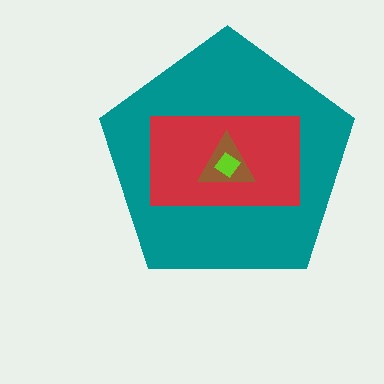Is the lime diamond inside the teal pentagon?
Yes.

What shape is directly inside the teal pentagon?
The red rectangle.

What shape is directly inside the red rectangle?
The brown triangle.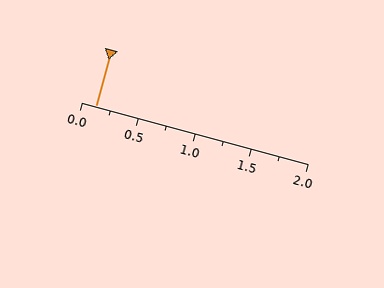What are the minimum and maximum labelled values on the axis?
The axis runs from 0.0 to 2.0.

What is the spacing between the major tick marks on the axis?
The major ticks are spaced 0.5 apart.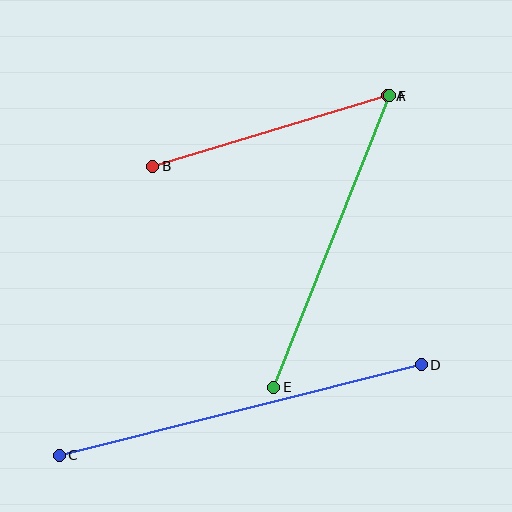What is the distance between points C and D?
The distance is approximately 373 pixels.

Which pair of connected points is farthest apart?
Points C and D are farthest apart.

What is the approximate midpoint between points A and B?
The midpoint is at approximately (270, 131) pixels.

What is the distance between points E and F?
The distance is approximately 314 pixels.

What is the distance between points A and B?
The distance is approximately 245 pixels.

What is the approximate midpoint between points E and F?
The midpoint is at approximately (331, 241) pixels.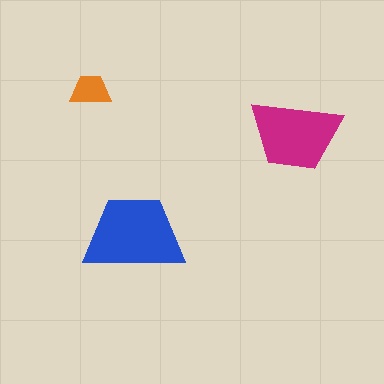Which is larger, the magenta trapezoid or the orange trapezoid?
The magenta one.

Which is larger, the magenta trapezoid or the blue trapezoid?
The blue one.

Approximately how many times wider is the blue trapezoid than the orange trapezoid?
About 2.5 times wider.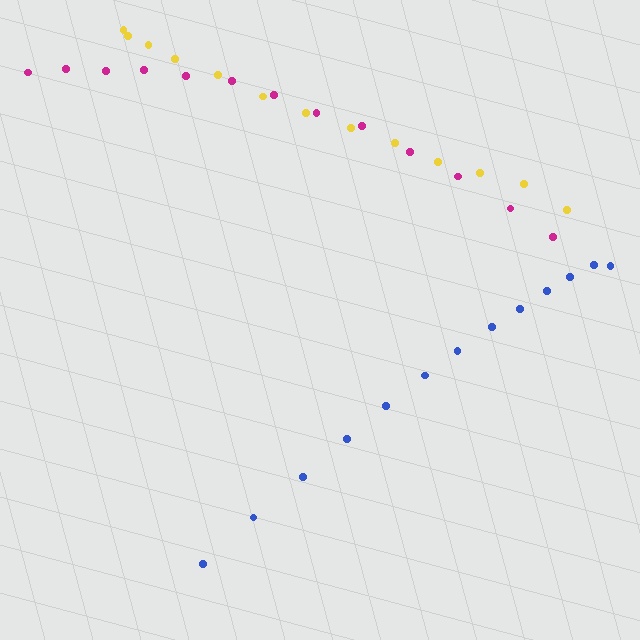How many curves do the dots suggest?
There are 3 distinct paths.